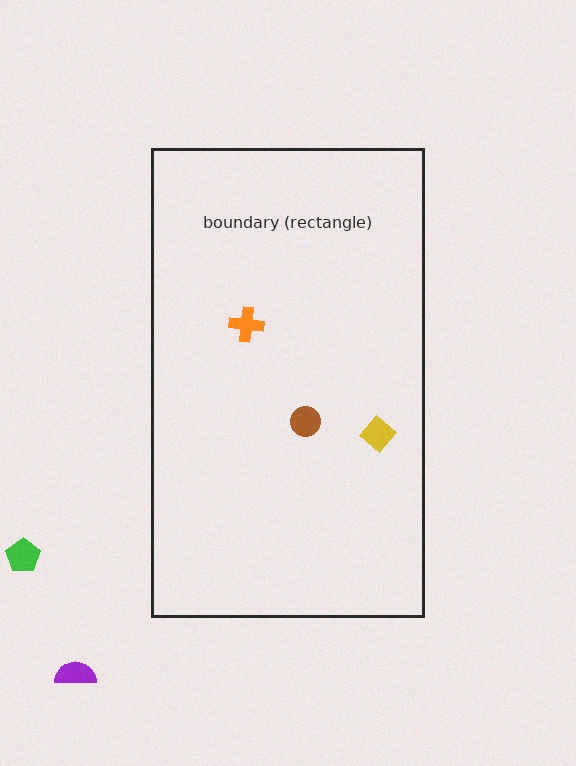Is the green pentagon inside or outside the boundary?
Outside.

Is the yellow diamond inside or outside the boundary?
Inside.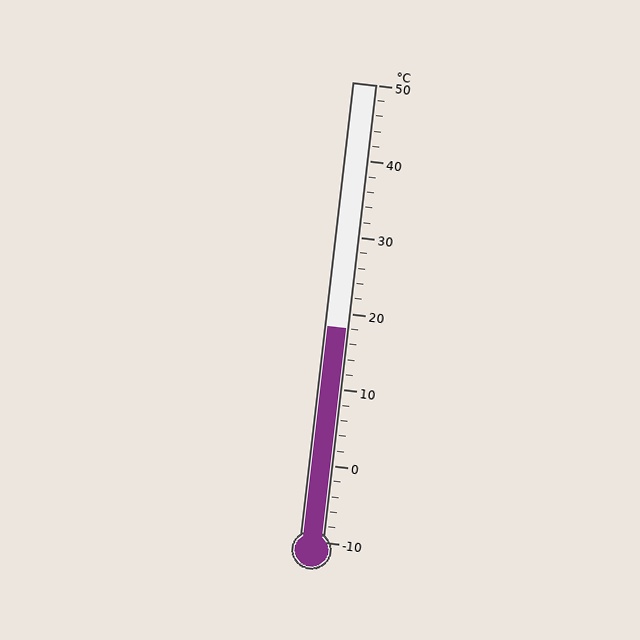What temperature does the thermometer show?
The thermometer shows approximately 18°C.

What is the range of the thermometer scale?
The thermometer scale ranges from -10°C to 50°C.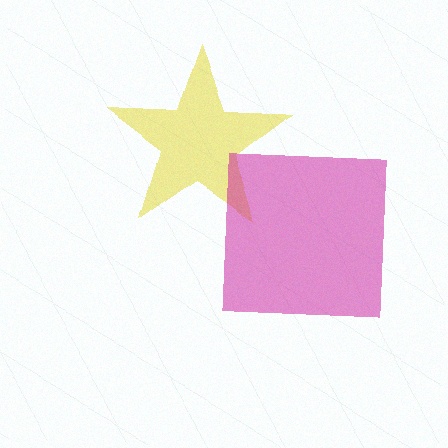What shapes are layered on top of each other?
The layered shapes are: a yellow star, a magenta square.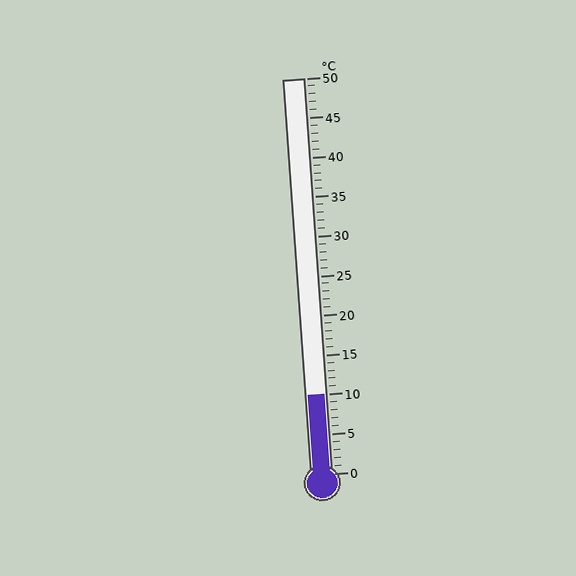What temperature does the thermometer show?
The thermometer shows approximately 10°C.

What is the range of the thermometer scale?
The thermometer scale ranges from 0°C to 50°C.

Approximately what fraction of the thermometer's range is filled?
The thermometer is filled to approximately 20% of its range.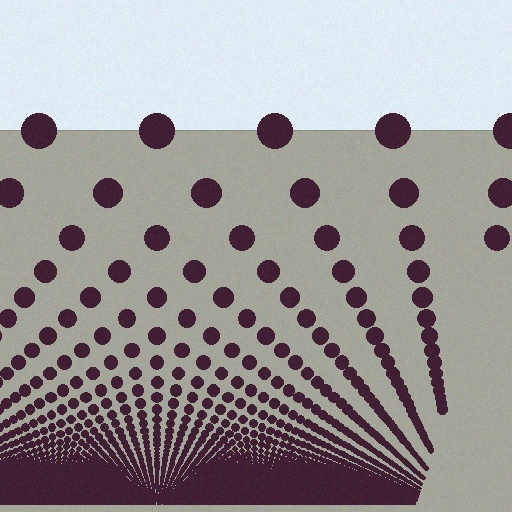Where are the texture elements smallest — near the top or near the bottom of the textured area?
Near the bottom.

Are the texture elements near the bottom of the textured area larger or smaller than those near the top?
Smaller. The gradient is inverted — elements near the bottom are smaller and denser.